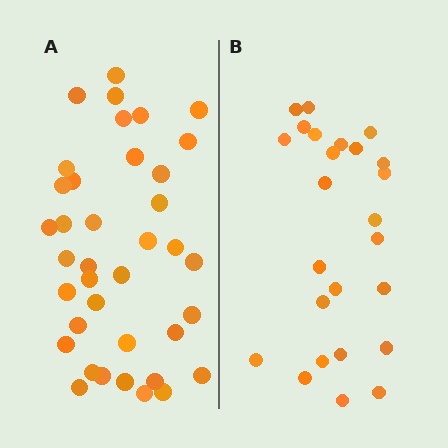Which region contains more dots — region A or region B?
Region A (the left region) has more dots.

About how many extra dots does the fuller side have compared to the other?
Region A has approximately 15 more dots than region B.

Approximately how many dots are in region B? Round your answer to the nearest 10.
About 20 dots. (The exact count is 25, which rounds to 20.)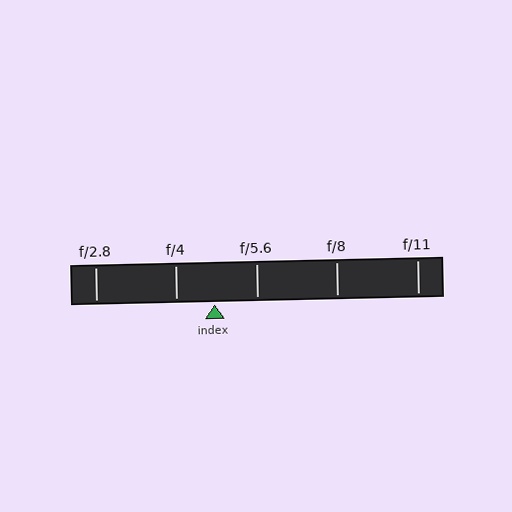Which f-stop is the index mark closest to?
The index mark is closest to f/4.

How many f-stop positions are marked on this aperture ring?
There are 5 f-stop positions marked.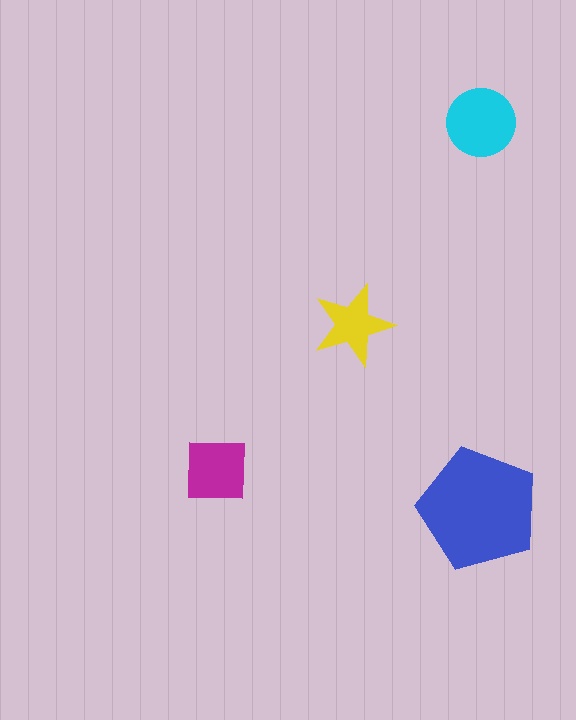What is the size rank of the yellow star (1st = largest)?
4th.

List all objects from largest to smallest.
The blue pentagon, the cyan circle, the magenta square, the yellow star.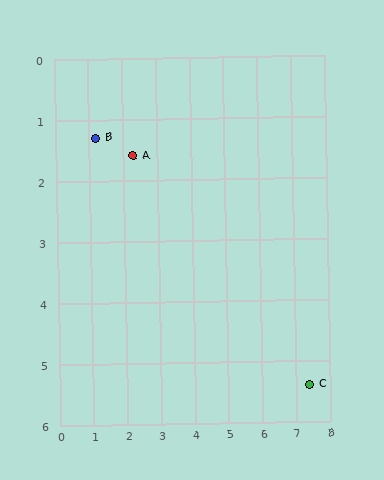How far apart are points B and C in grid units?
Points B and C are about 7.4 grid units apart.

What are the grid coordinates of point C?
Point C is at approximately (7.4, 5.4).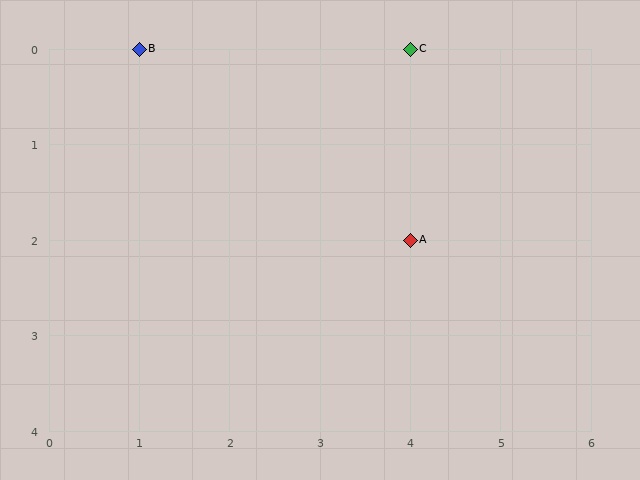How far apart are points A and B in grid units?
Points A and B are 3 columns and 2 rows apart (about 3.6 grid units diagonally).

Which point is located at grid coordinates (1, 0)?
Point B is at (1, 0).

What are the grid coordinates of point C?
Point C is at grid coordinates (4, 0).